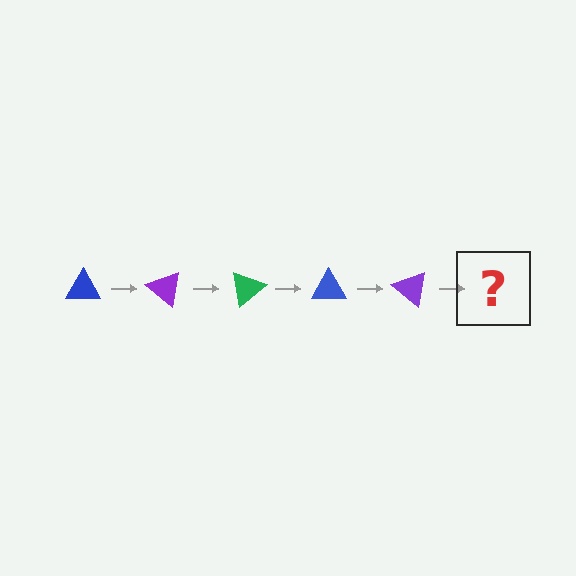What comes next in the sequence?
The next element should be a green triangle, rotated 200 degrees from the start.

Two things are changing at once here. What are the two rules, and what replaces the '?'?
The two rules are that it rotates 40 degrees each step and the color cycles through blue, purple, and green. The '?' should be a green triangle, rotated 200 degrees from the start.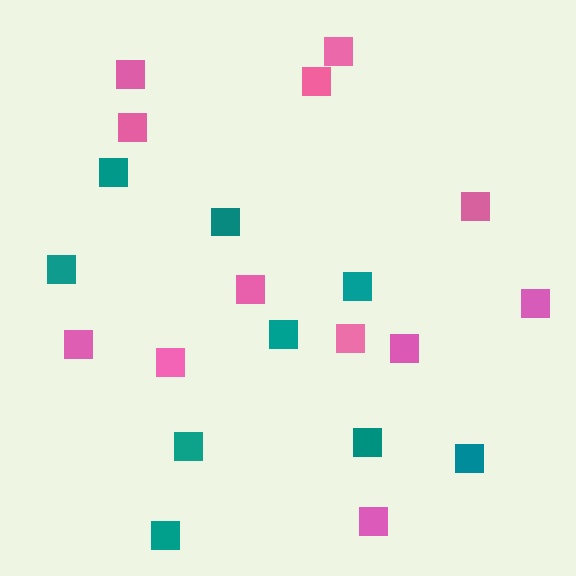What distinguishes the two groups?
There are 2 groups: one group of pink squares (12) and one group of teal squares (9).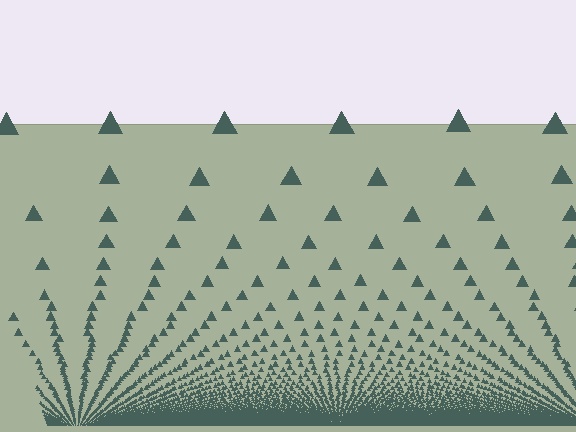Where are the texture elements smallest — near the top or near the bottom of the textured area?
Near the bottom.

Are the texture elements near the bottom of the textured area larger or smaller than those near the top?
Smaller. The gradient is inverted — elements near the bottom are smaller and denser.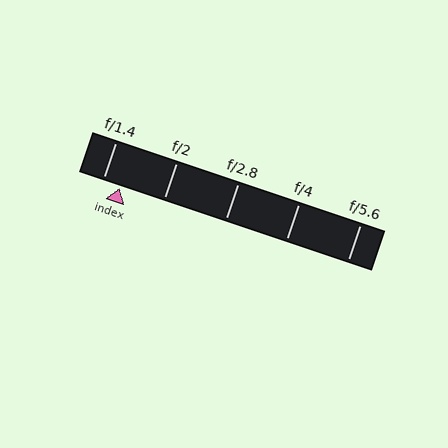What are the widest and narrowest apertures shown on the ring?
The widest aperture shown is f/1.4 and the narrowest is f/5.6.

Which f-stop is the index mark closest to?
The index mark is closest to f/1.4.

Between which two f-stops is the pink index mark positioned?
The index mark is between f/1.4 and f/2.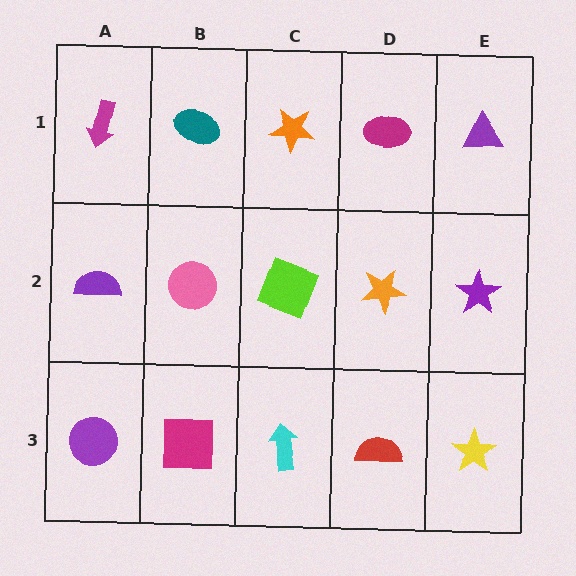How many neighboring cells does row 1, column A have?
2.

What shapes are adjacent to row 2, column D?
A magenta ellipse (row 1, column D), a red semicircle (row 3, column D), a lime square (row 2, column C), a purple star (row 2, column E).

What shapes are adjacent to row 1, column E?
A purple star (row 2, column E), a magenta ellipse (row 1, column D).